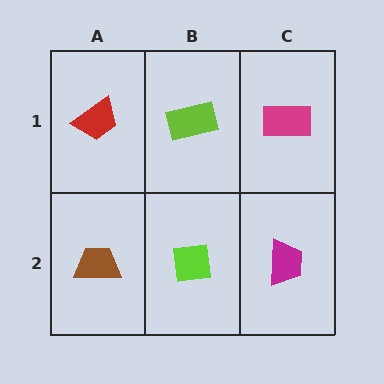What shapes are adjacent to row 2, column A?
A red trapezoid (row 1, column A), a lime square (row 2, column B).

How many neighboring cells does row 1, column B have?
3.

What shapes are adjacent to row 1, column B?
A lime square (row 2, column B), a red trapezoid (row 1, column A), a magenta rectangle (row 1, column C).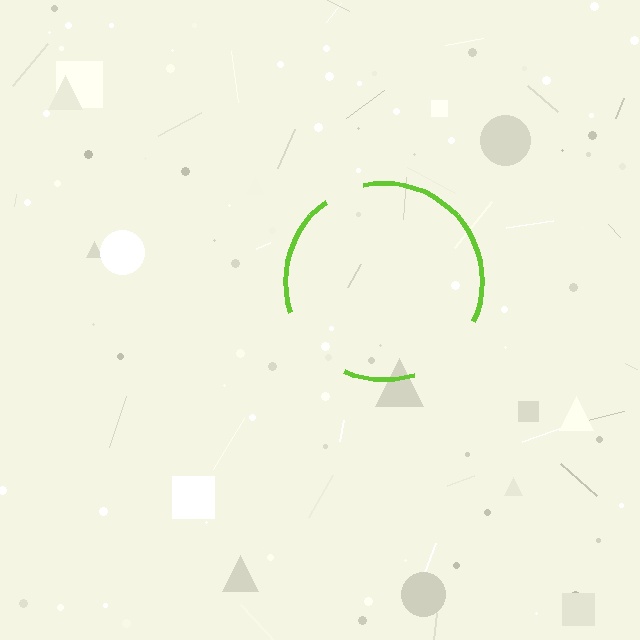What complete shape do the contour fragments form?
The contour fragments form a circle.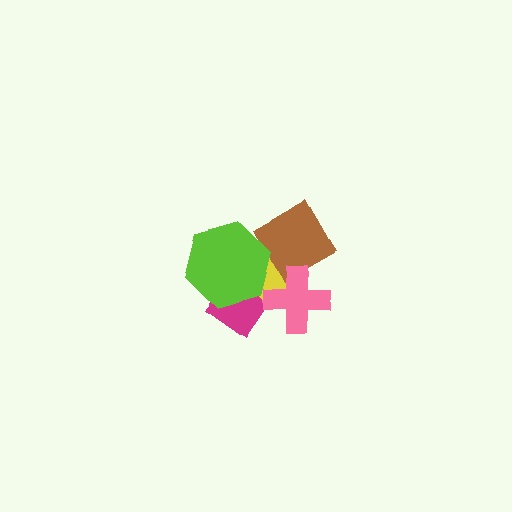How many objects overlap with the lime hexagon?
3 objects overlap with the lime hexagon.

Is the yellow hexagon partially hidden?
Yes, it is partially covered by another shape.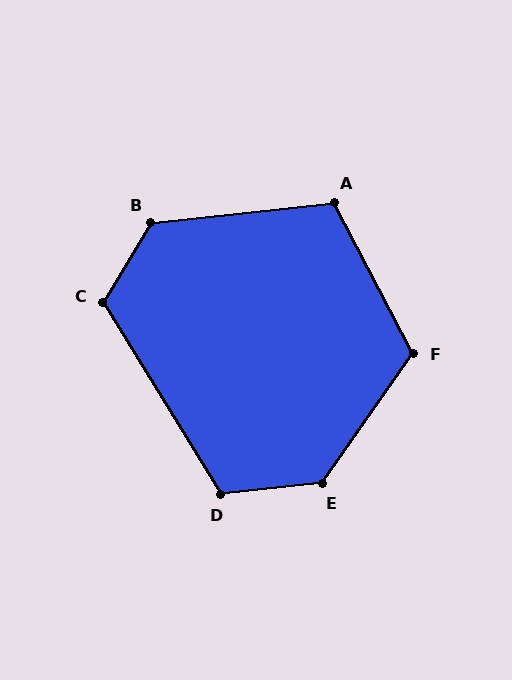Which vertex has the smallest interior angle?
A, at approximately 112 degrees.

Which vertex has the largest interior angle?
E, at approximately 131 degrees.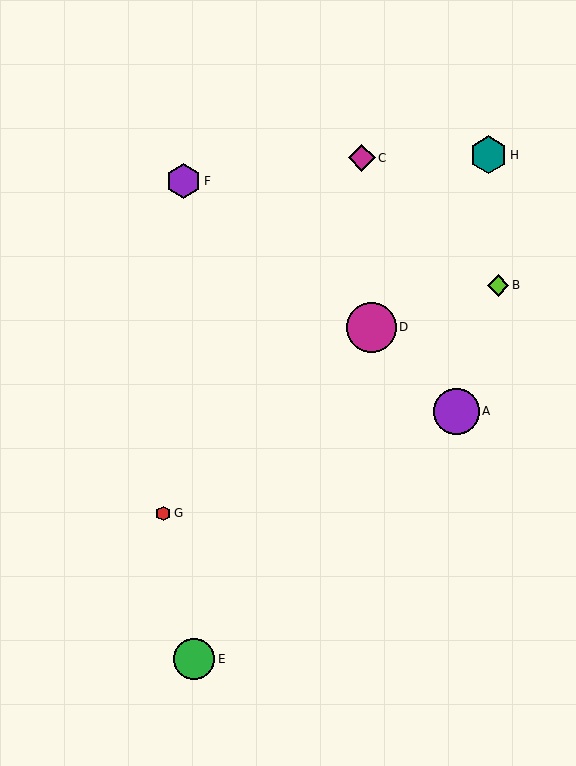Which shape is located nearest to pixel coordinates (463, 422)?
The purple circle (labeled A) at (456, 411) is nearest to that location.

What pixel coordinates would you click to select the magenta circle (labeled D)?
Click at (372, 327) to select the magenta circle D.